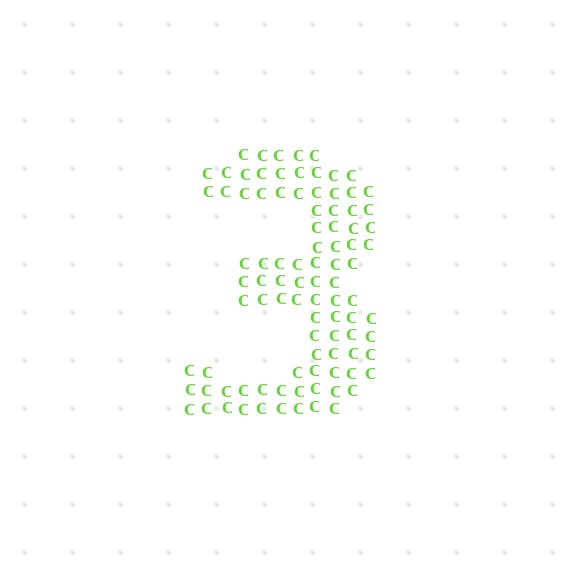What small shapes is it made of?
It is made of small letter C's.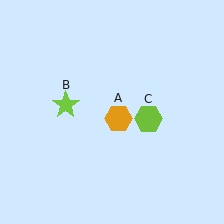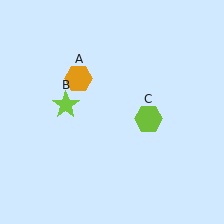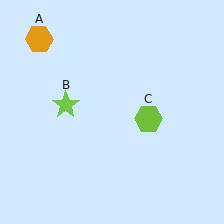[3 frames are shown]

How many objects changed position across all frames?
1 object changed position: orange hexagon (object A).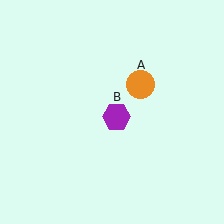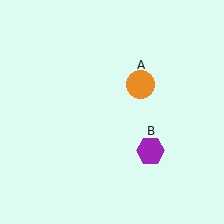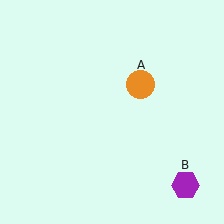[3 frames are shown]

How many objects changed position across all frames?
1 object changed position: purple hexagon (object B).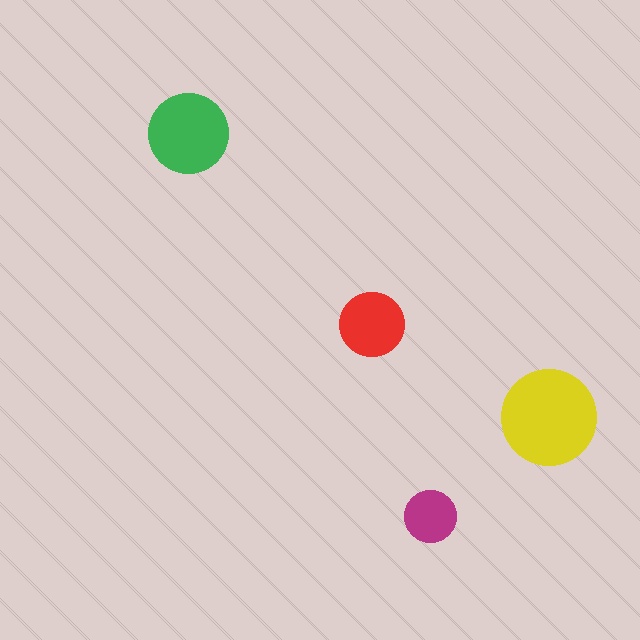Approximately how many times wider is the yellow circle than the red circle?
About 1.5 times wider.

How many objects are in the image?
There are 4 objects in the image.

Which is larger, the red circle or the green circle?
The green one.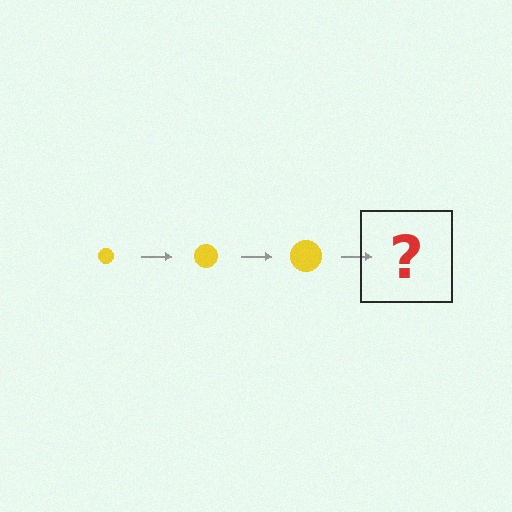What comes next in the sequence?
The next element should be a yellow circle, larger than the previous one.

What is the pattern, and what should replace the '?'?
The pattern is that the circle gets progressively larger each step. The '?' should be a yellow circle, larger than the previous one.